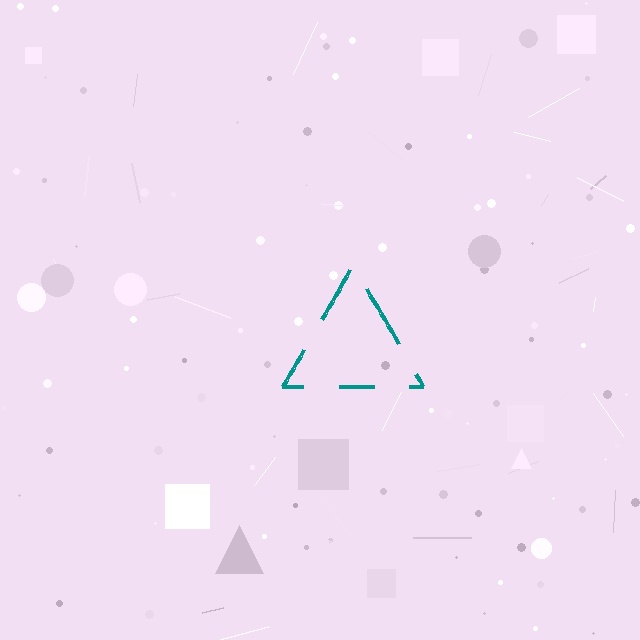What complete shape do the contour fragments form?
The contour fragments form a triangle.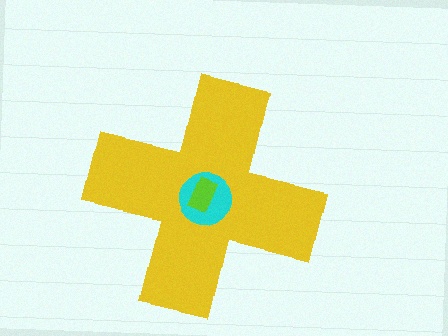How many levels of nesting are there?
3.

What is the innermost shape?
The lime rectangle.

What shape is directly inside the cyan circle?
The lime rectangle.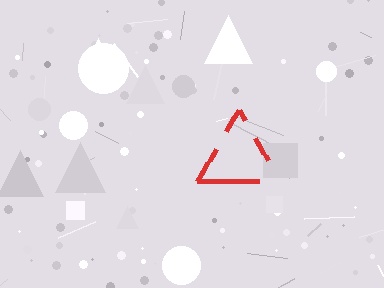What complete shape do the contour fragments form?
The contour fragments form a triangle.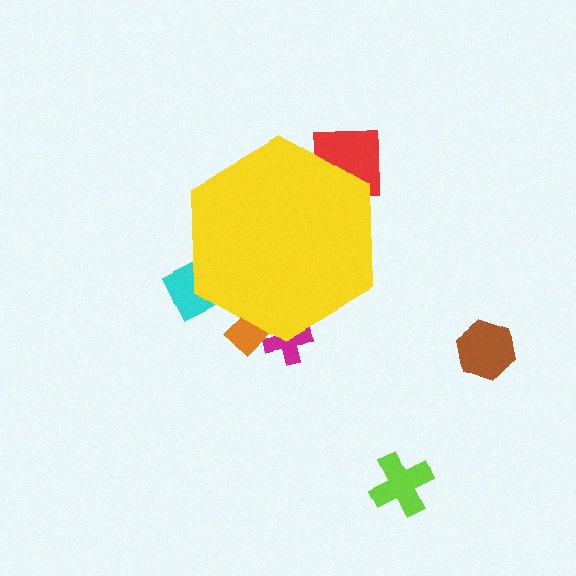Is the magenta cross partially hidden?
Yes, the magenta cross is partially hidden behind the yellow hexagon.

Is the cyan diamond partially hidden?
Yes, the cyan diamond is partially hidden behind the yellow hexagon.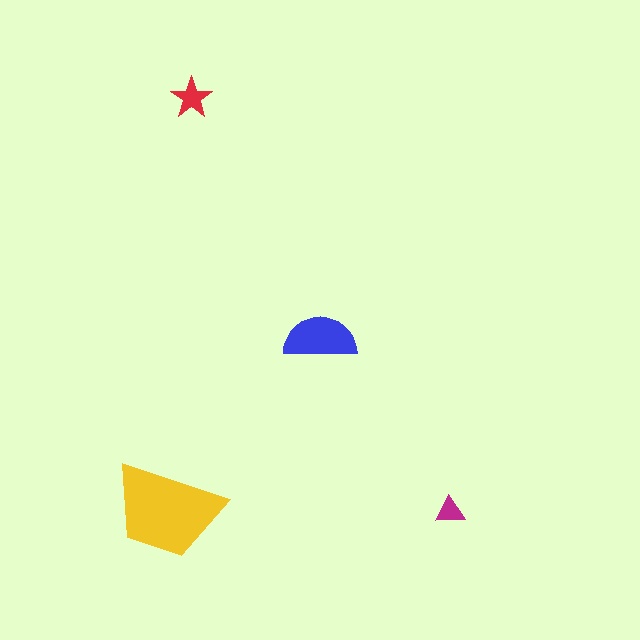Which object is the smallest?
The magenta triangle.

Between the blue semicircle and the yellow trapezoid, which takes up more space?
The yellow trapezoid.